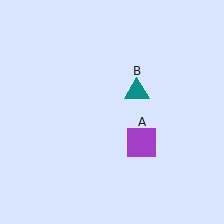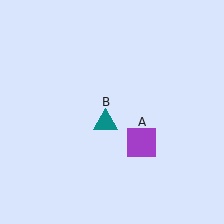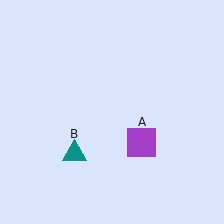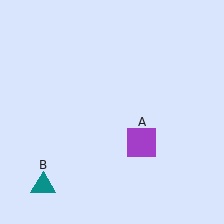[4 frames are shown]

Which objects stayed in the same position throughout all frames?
Purple square (object A) remained stationary.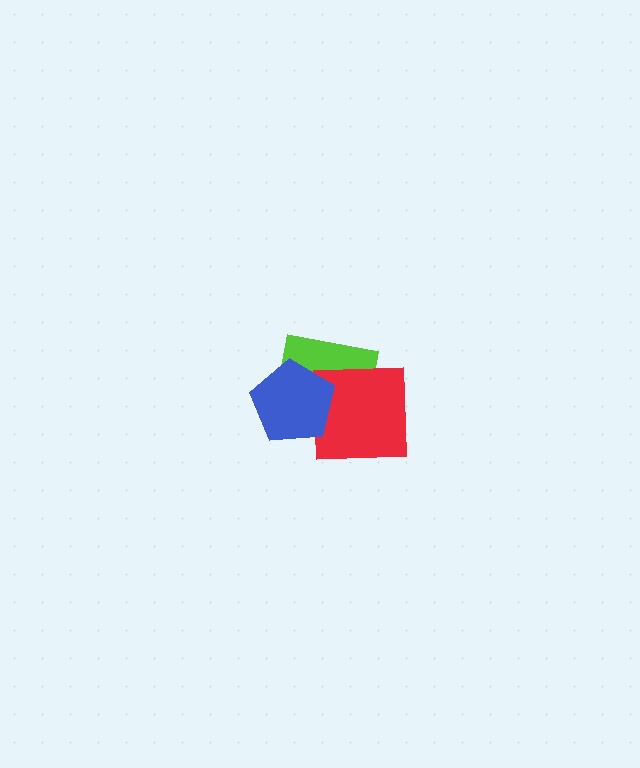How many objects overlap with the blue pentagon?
2 objects overlap with the blue pentagon.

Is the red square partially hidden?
Yes, it is partially covered by another shape.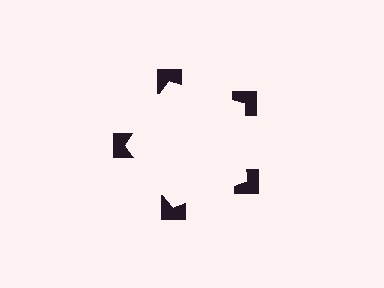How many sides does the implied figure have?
5 sides.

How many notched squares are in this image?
There are 5 — one at each vertex of the illusory pentagon.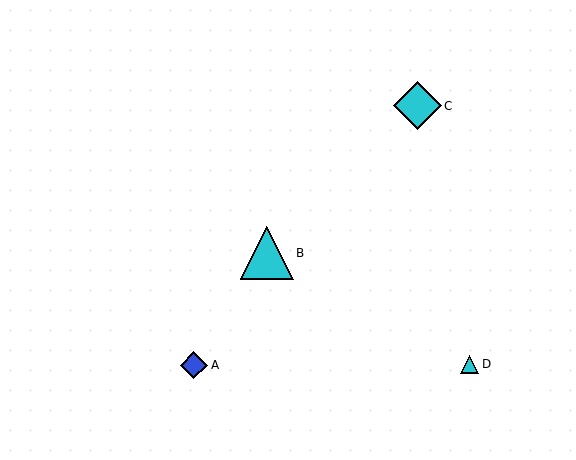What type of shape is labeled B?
Shape B is a cyan triangle.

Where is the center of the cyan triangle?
The center of the cyan triangle is at (267, 253).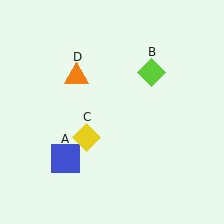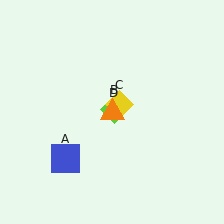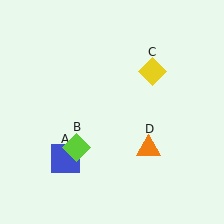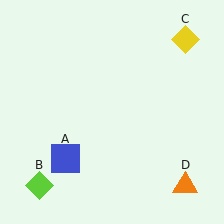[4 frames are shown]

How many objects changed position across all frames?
3 objects changed position: lime diamond (object B), yellow diamond (object C), orange triangle (object D).